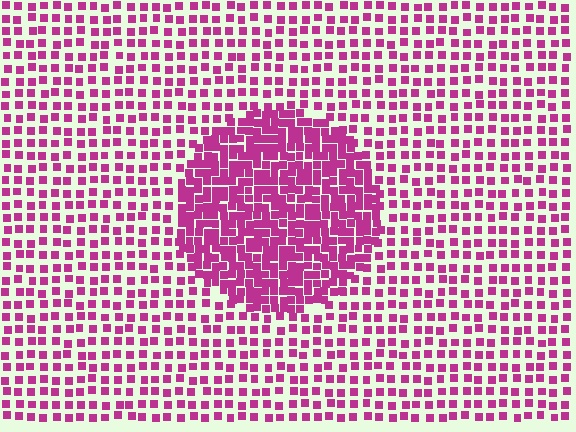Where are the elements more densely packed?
The elements are more densely packed inside the circle boundary.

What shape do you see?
I see a circle.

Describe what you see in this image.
The image contains small magenta elements arranged at two different densities. A circle-shaped region is visible where the elements are more densely packed than the surrounding area.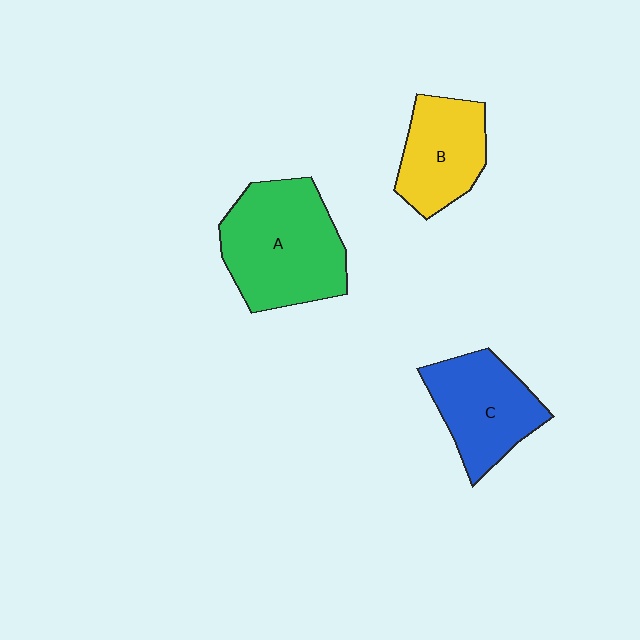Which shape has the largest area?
Shape A (green).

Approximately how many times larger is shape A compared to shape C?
Approximately 1.4 times.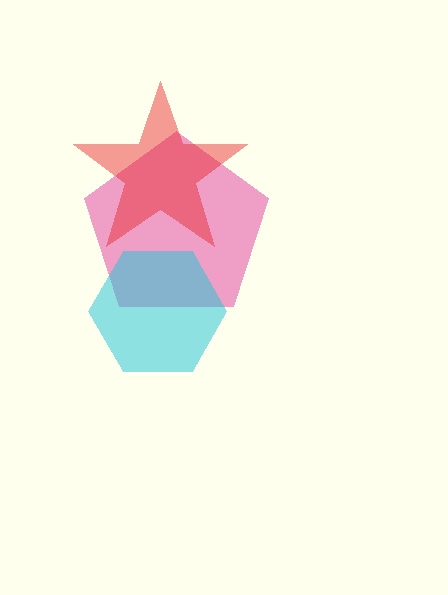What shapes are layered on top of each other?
The layered shapes are: a pink pentagon, a red star, a cyan hexagon.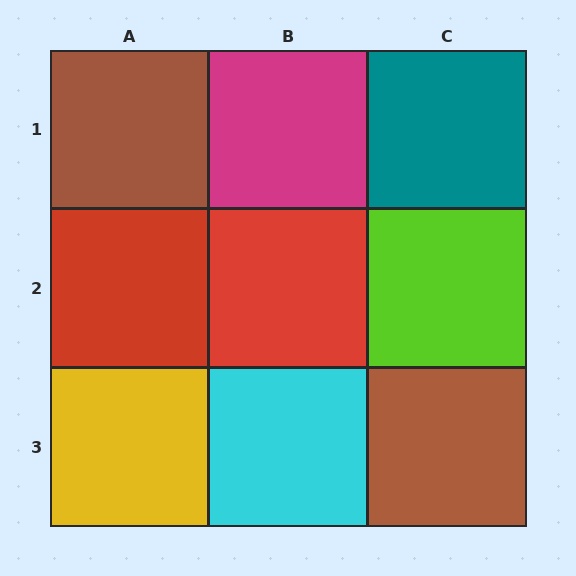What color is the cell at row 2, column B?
Red.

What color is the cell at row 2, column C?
Lime.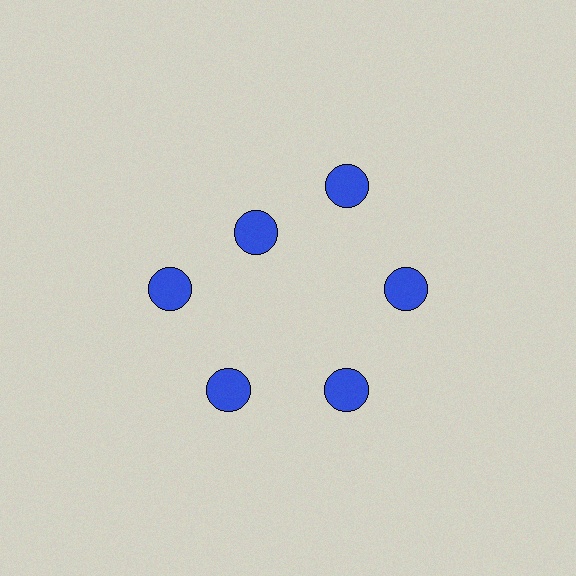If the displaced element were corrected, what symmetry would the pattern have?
It would have 6-fold rotational symmetry — the pattern would map onto itself every 60 degrees.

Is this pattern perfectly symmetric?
No. The 6 blue circles are arranged in a ring, but one element near the 11 o'clock position is pulled inward toward the center, breaking the 6-fold rotational symmetry.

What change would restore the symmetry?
The symmetry would be restored by moving it outward, back onto the ring so that all 6 circles sit at equal angles and equal distance from the center.